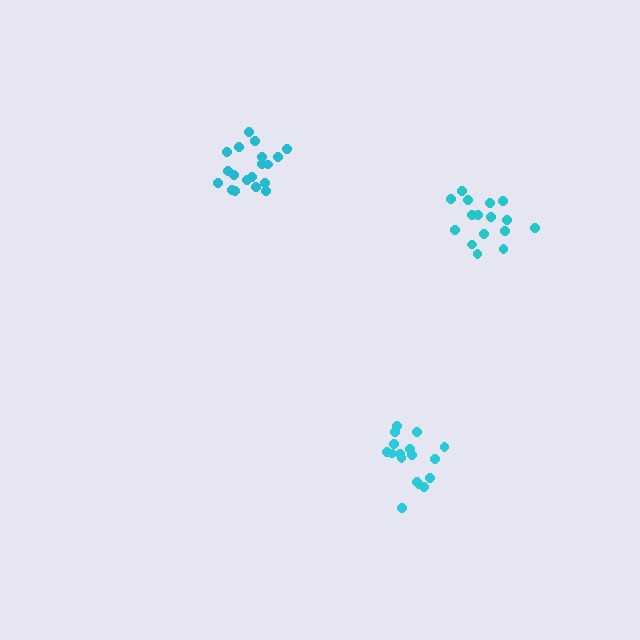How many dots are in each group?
Group 1: 16 dots, Group 2: 19 dots, Group 3: 17 dots (52 total).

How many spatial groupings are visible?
There are 3 spatial groupings.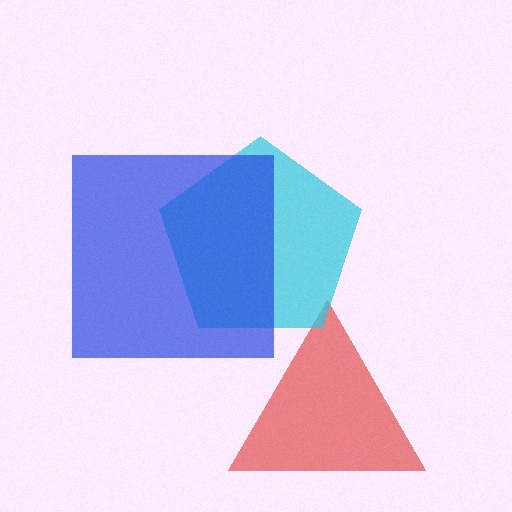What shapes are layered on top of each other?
The layered shapes are: a red triangle, a cyan pentagon, a blue square.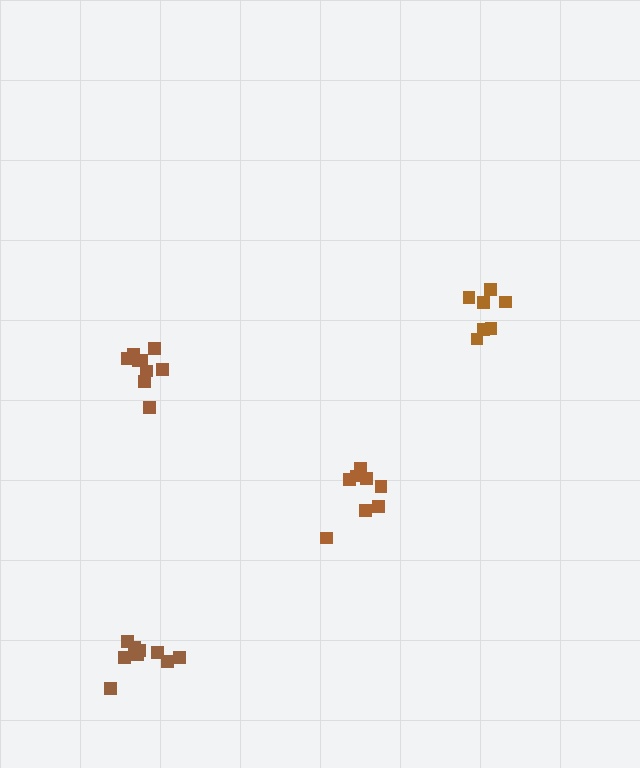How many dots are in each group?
Group 1: 7 dots, Group 2: 9 dots, Group 3: 8 dots, Group 4: 9 dots (33 total).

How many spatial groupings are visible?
There are 4 spatial groupings.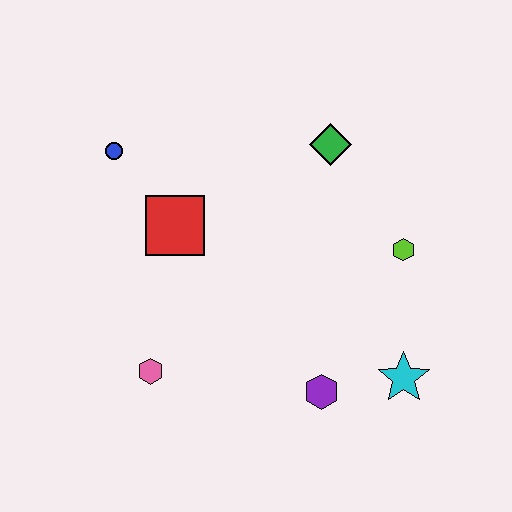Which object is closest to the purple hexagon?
The cyan star is closest to the purple hexagon.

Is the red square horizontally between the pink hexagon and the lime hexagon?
Yes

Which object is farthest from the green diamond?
The pink hexagon is farthest from the green diamond.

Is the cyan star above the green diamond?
No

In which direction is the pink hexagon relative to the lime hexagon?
The pink hexagon is to the left of the lime hexagon.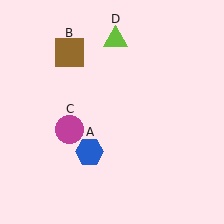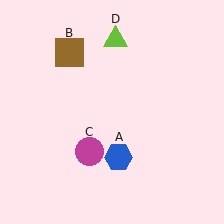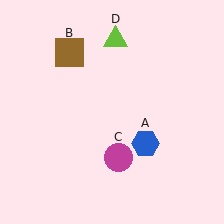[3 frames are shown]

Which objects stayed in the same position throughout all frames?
Brown square (object B) and lime triangle (object D) remained stationary.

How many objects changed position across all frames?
2 objects changed position: blue hexagon (object A), magenta circle (object C).